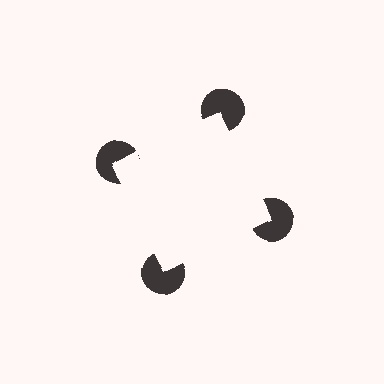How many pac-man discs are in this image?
There are 4 — one at each vertex of the illusory square.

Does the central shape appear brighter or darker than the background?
It typically appears slightly brighter than the background, even though no actual brightness change is drawn.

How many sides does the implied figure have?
4 sides.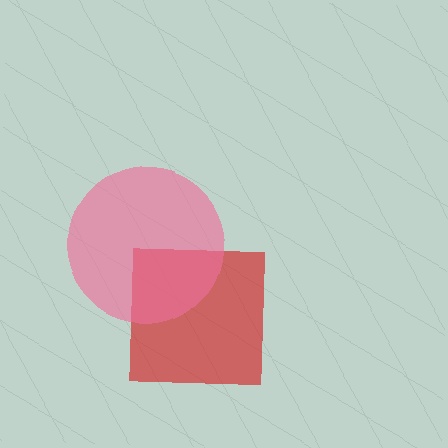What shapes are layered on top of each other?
The layered shapes are: a red square, a pink circle.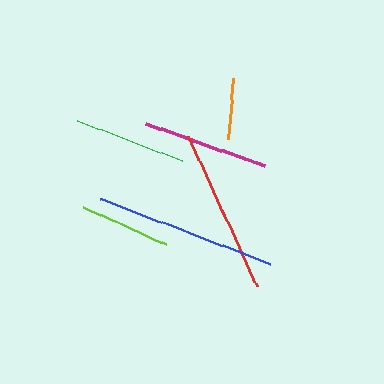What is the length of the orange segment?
The orange segment is approximately 61 pixels long.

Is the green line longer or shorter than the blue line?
The blue line is longer than the green line.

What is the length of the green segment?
The green segment is approximately 113 pixels long.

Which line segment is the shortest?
The orange line is the shortest at approximately 61 pixels.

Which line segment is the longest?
The blue line is the longest at approximately 182 pixels.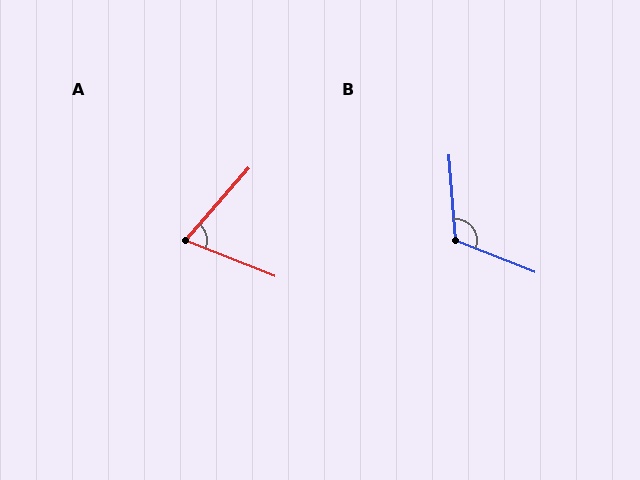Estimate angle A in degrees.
Approximately 70 degrees.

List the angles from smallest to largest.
A (70°), B (116°).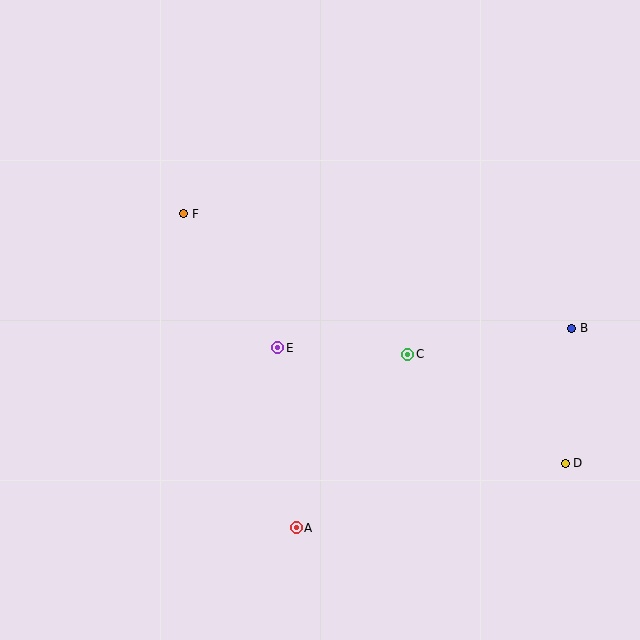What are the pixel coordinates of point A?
Point A is at (296, 528).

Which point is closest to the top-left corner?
Point F is closest to the top-left corner.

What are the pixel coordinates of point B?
Point B is at (572, 328).